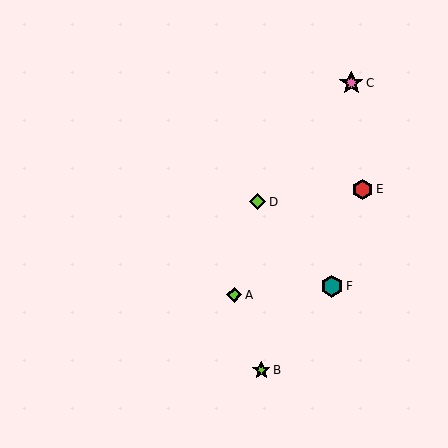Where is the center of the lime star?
The center of the lime star is at (261, 370).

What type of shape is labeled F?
Shape F is a teal hexagon.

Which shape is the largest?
The pink star (labeled C) is the largest.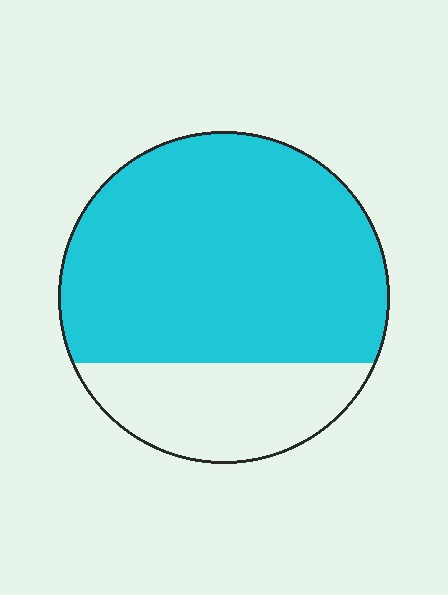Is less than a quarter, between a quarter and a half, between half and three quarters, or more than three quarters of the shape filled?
Between half and three quarters.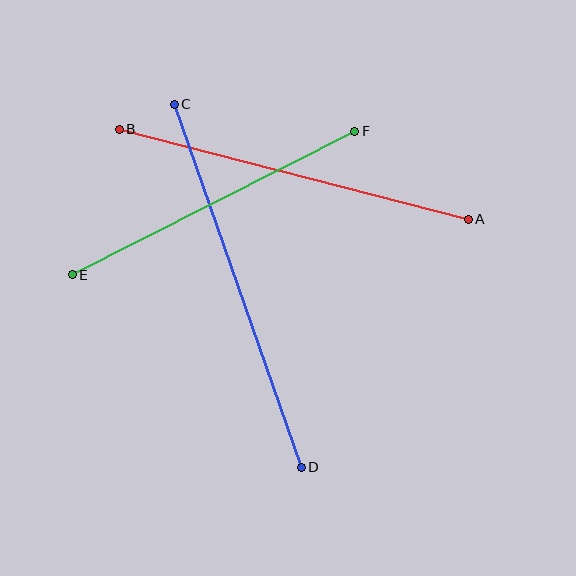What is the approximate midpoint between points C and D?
The midpoint is at approximately (238, 286) pixels.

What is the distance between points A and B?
The distance is approximately 360 pixels.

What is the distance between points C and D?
The distance is approximately 385 pixels.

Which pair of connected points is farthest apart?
Points C and D are farthest apart.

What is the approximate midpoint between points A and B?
The midpoint is at approximately (294, 174) pixels.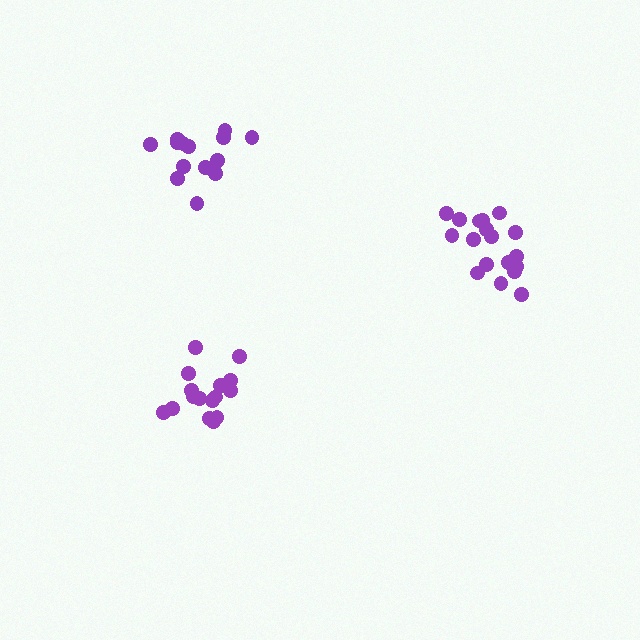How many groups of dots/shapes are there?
There are 3 groups.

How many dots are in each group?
Group 1: 18 dots, Group 2: 15 dots, Group 3: 16 dots (49 total).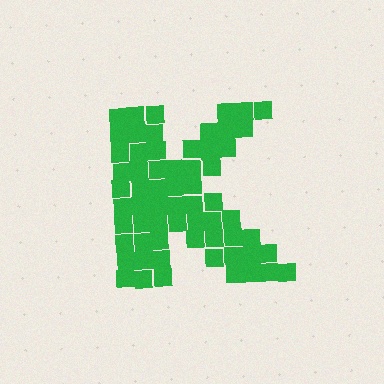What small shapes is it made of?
It is made of small squares.